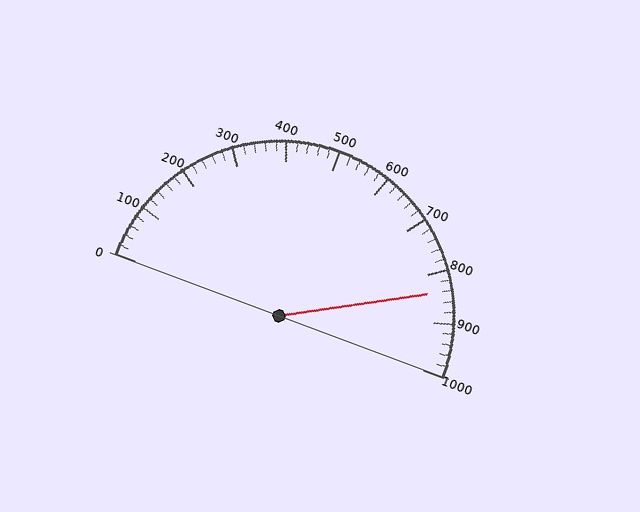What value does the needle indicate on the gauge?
The needle indicates approximately 840.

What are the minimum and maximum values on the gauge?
The gauge ranges from 0 to 1000.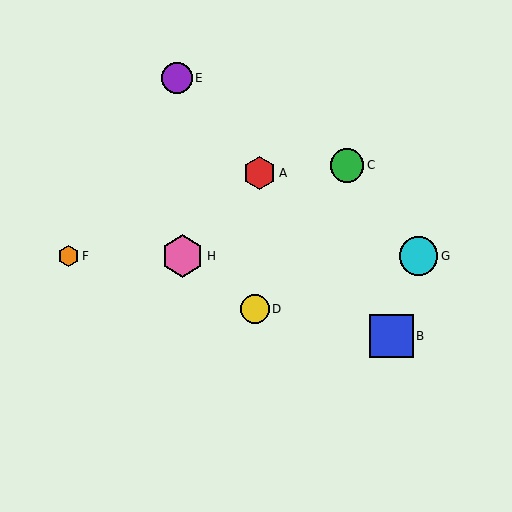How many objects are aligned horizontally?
3 objects (F, G, H) are aligned horizontally.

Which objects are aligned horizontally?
Objects F, G, H are aligned horizontally.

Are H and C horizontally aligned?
No, H is at y≈256 and C is at y≈165.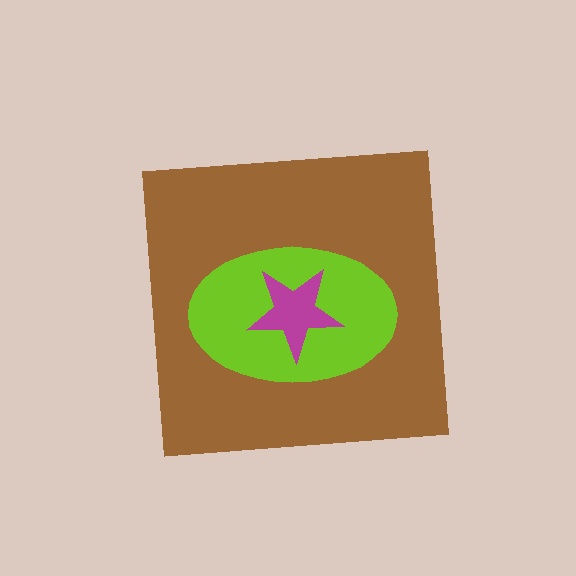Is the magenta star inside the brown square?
Yes.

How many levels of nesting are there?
3.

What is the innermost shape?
The magenta star.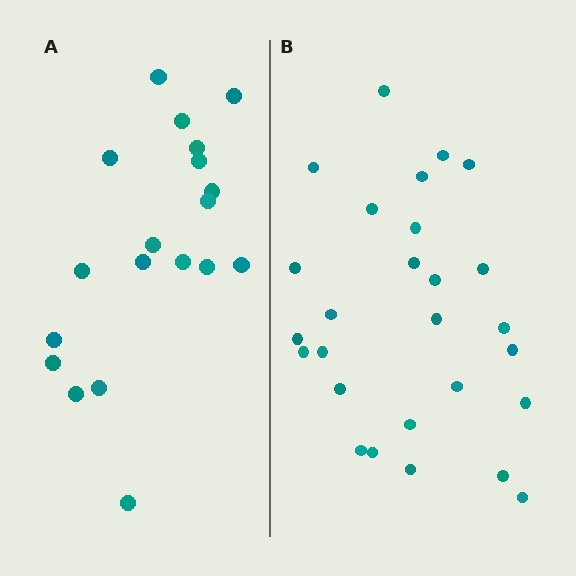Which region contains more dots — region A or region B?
Region B (the right region) has more dots.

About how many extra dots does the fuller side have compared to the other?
Region B has roughly 8 or so more dots than region A.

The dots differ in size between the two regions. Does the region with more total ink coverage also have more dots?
No. Region A has more total ink coverage because its dots are larger, but region B actually contains more individual dots. Total area can be misleading — the number of items is what matters here.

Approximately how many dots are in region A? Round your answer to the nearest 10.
About 20 dots. (The exact count is 19, which rounds to 20.)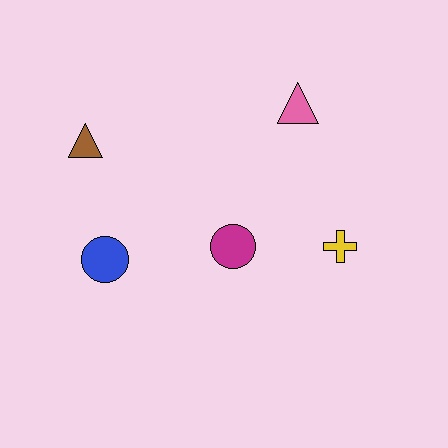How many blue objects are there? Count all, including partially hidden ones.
There is 1 blue object.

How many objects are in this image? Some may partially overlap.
There are 5 objects.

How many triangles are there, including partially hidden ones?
There are 2 triangles.